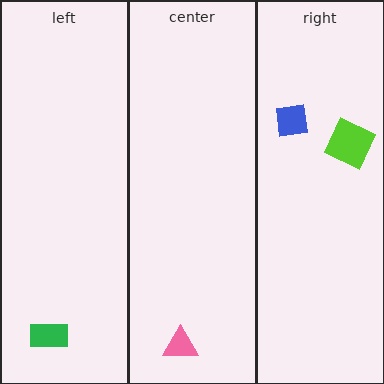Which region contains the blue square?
The right region.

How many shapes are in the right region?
2.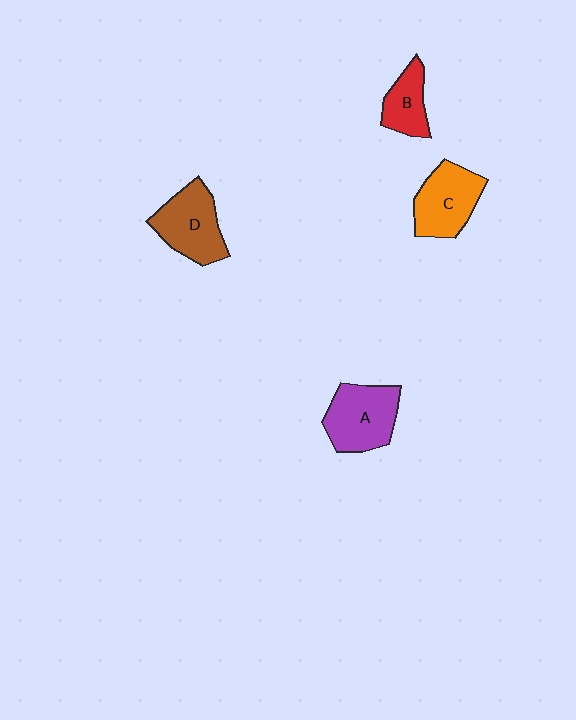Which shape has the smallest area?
Shape B (red).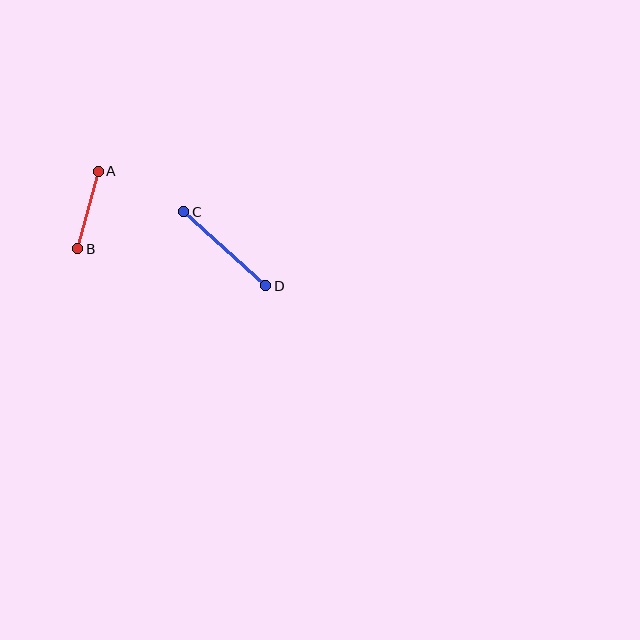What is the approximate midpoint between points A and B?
The midpoint is at approximately (88, 210) pixels.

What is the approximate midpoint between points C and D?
The midpoint is at approximately (225, 249) pixels.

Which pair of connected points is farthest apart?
Points C and D are farthest apart.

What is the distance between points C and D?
The distance is approximately 110 pixels.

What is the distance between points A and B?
The distance is approximately 80 pixels.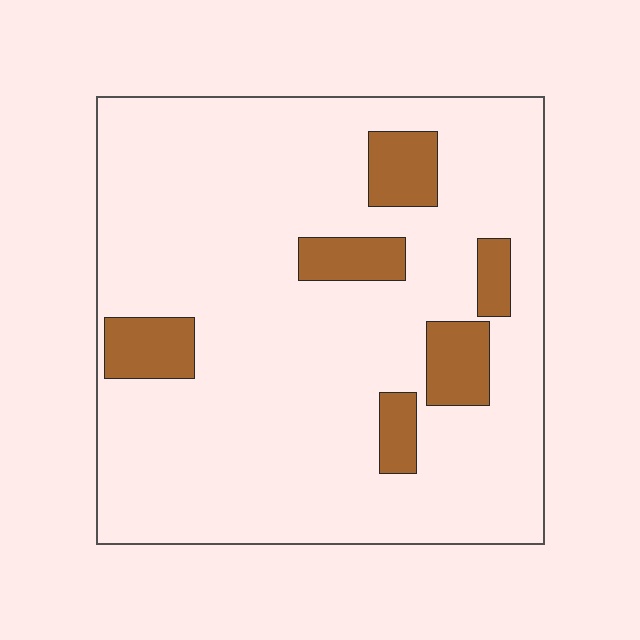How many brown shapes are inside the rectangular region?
6.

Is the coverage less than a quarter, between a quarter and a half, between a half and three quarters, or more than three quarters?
Less than a quarter.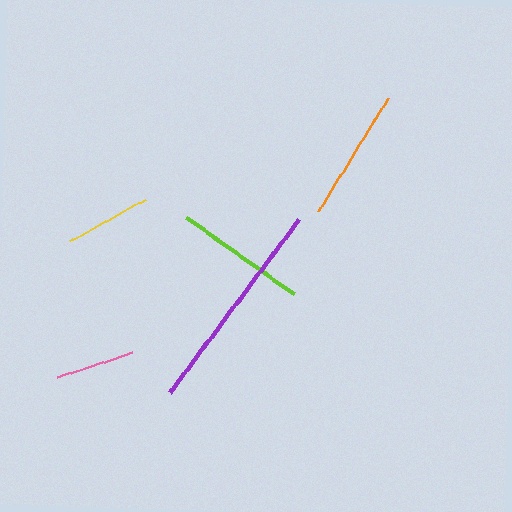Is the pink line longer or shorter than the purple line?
The purple line is longer than the pink line.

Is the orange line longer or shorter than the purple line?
The purple line is longer than the orange line.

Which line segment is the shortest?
The pink line is the shortest at approximately 79 pixels.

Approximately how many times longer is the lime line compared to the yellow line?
The lime line is approximately 1.5 times the length of the yellow line.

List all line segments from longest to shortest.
From longest to shortest: purple, orange, lime, yellow, pink.